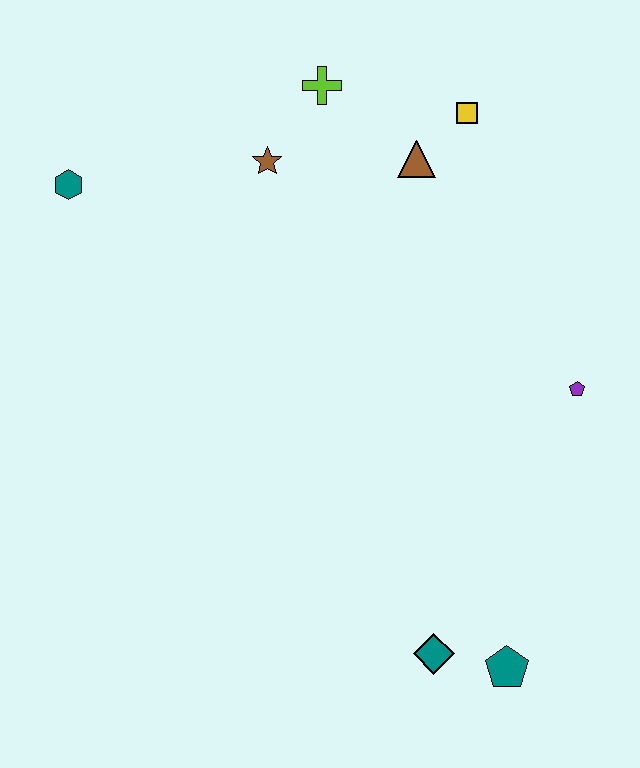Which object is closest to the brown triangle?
The yellow square is closest to the brown triangle.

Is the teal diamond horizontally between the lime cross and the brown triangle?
No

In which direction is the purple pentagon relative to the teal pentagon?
The purple pentagon is above the teal pentagon.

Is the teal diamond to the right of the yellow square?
No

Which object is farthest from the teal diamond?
The teal hexagon is farthest from the teal diamond.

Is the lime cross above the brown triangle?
Yes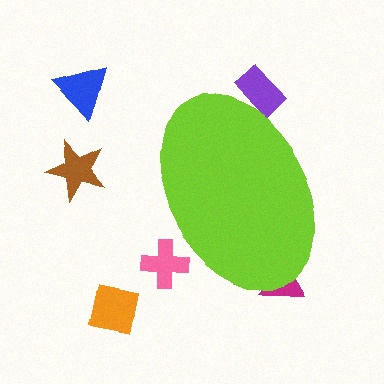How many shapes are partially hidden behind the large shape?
3 shapes are partially hidden.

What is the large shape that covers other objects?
A lime ellipse.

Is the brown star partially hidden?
No, the brown star is fully visible.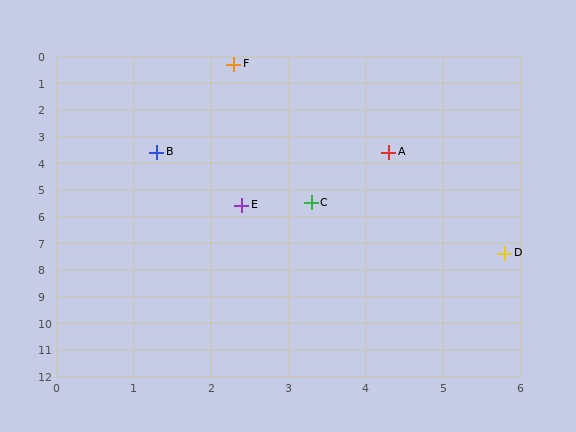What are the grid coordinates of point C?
Point C is at approximately (3.3, 5.5).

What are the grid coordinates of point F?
Point F is at approximately (2.3, 0.3).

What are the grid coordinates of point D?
Point D is at approximately (5.8, 7.4).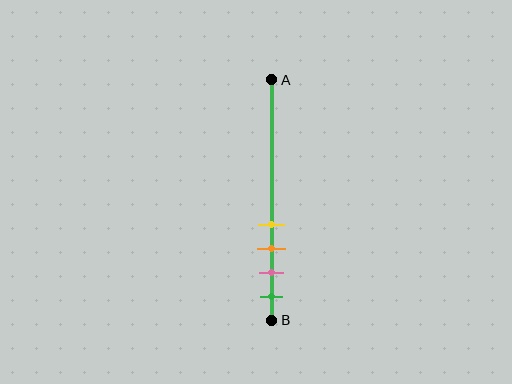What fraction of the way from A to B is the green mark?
The green mark is approximately 90% (0.9) of the way from A to B.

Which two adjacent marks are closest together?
The yellow and orange marks are the closest adjacent pair.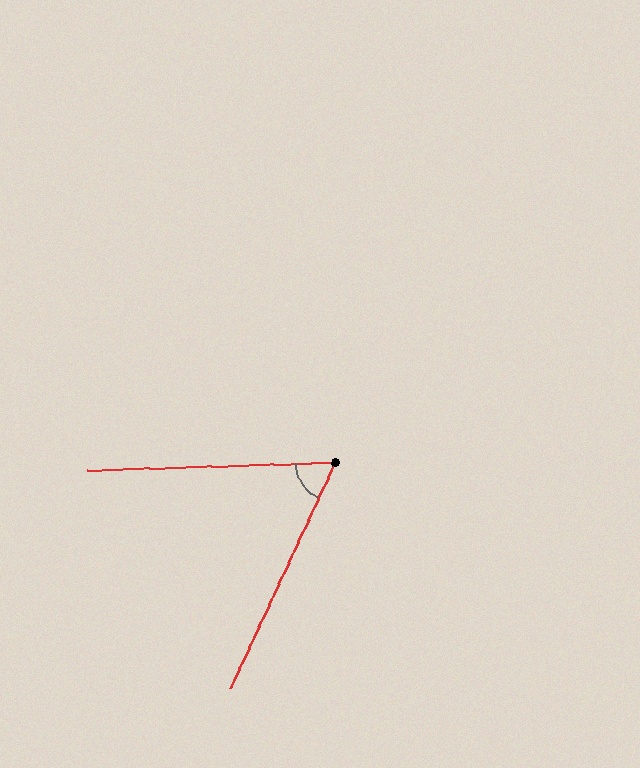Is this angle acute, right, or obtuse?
It is acute.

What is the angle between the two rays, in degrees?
Approximately 63 degrees.